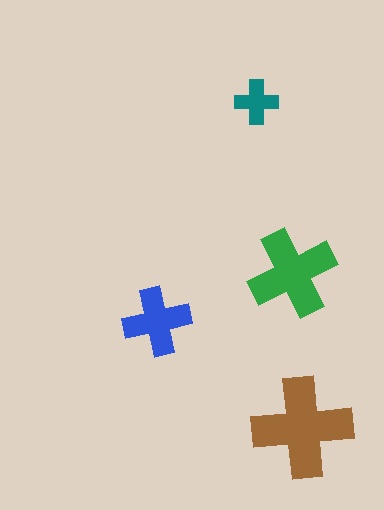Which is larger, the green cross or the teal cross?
The green one.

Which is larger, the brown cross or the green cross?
The brown one.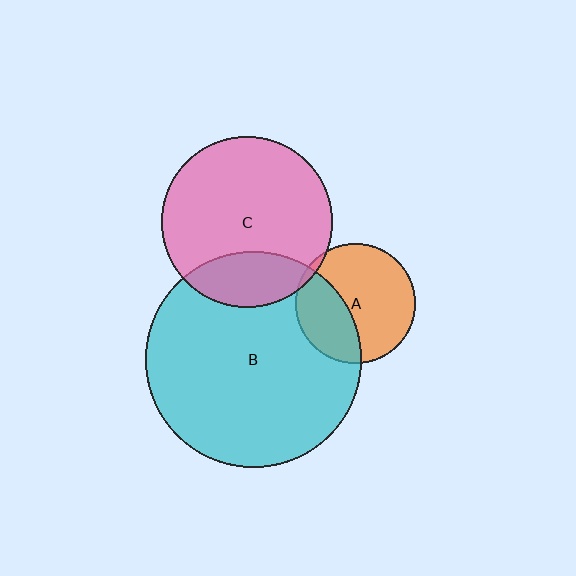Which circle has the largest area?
Circle B (cyan).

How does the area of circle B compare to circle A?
Approximately 3.2 times.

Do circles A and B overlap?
Yes.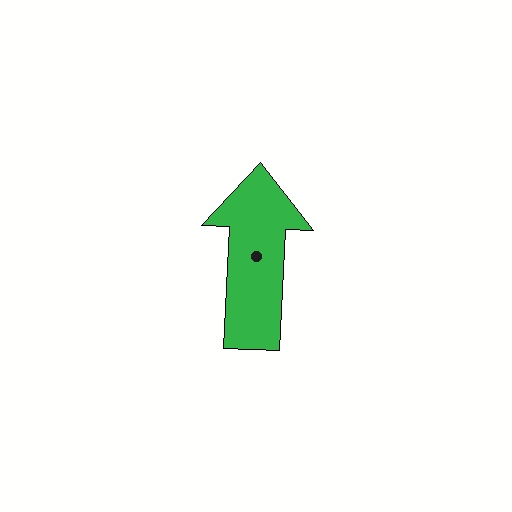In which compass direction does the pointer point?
North.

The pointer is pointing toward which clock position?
Roughly 12 o'clock.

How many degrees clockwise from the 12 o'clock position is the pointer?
Approximately 3 degrees.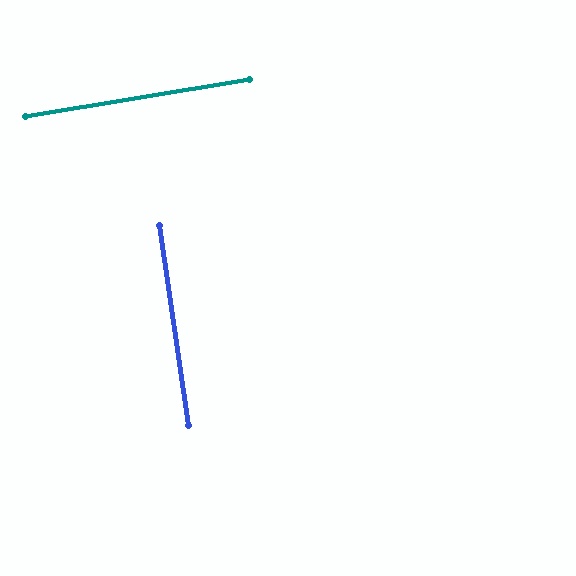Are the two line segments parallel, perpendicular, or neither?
Perpendicular — they meet at approximately 89°.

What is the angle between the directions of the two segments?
Approximately 89 degrees.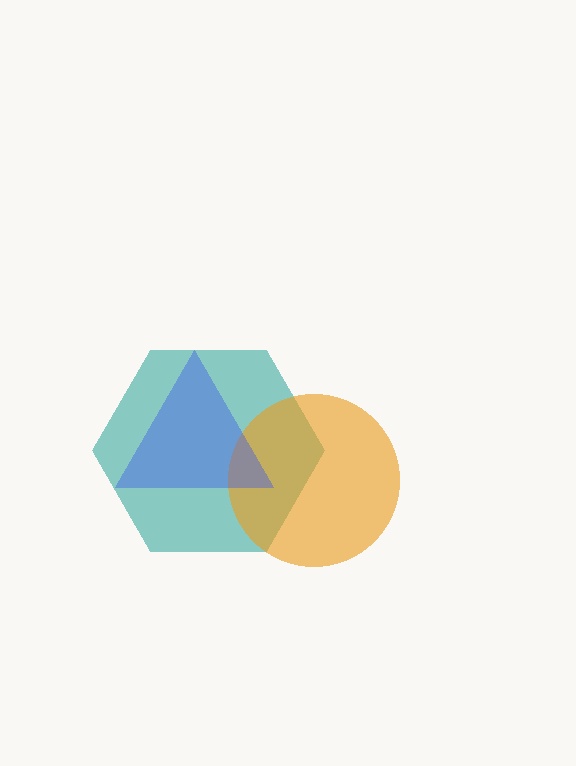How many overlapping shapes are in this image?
There are 3 overlapping shapes in the image.